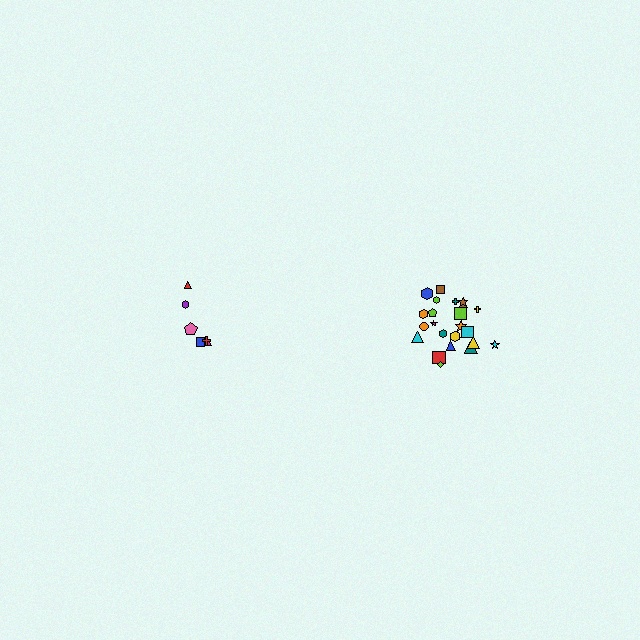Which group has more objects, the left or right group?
The right group.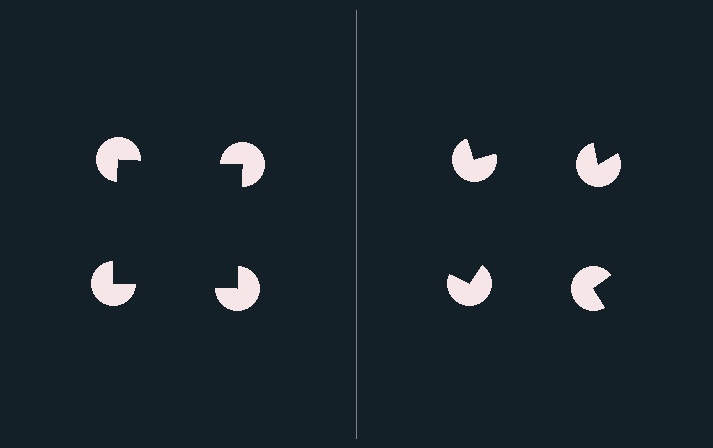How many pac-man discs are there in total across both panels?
8 — 4 on each side.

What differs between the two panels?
The pac-man discs are positioned identically on both sides; only the wedge orientations differ. On the left they align to a square; on the right they are misaligned.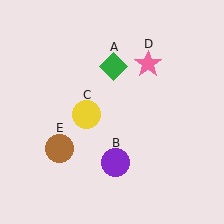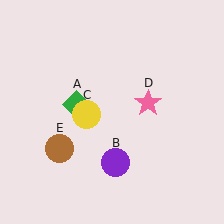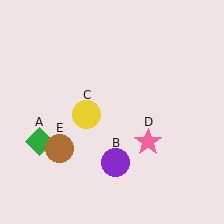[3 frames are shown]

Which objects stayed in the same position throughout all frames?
Purple circle (object B) and yellow circle (object C) and brown circle (object E) remained stationary.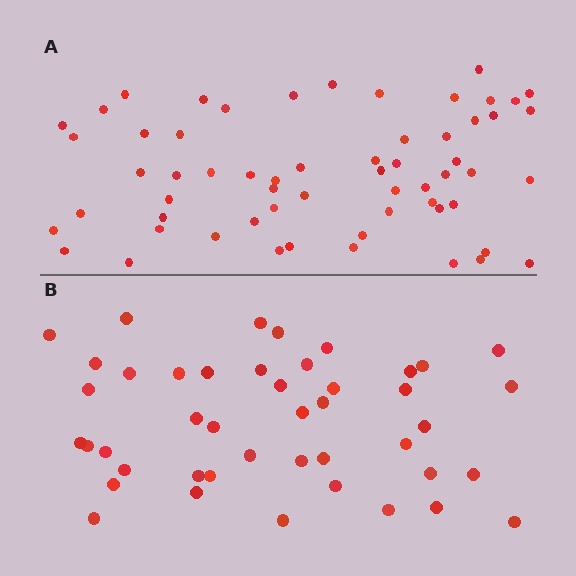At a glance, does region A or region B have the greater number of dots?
Region A (the top region) has more dots.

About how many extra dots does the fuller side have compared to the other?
Region A has approximately 15 more dots than region B.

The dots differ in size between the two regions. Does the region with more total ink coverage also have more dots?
No. Region B has more total ink coverage because its dots are larger, but region A actually contains more individual dots. Total area can be misleading — the number of items is what matters here.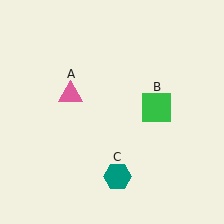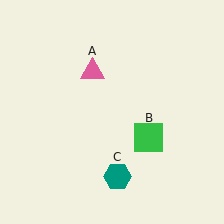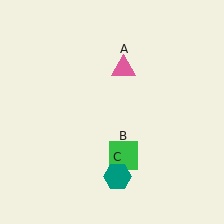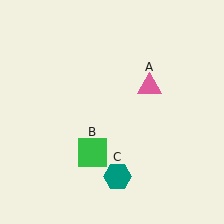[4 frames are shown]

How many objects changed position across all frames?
2 objects changed position: pink triangle (object A), green square (object B).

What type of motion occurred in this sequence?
The pink triangle (object A), green square (object B) rotated clockwise around the center of the scene.